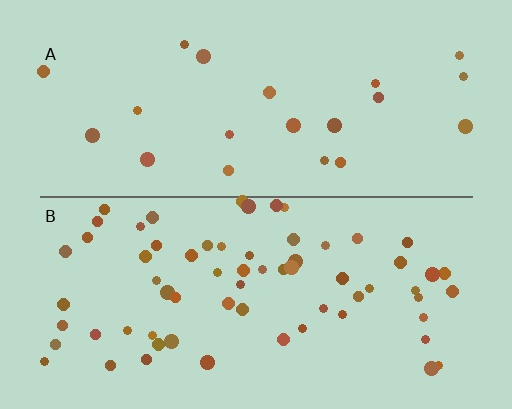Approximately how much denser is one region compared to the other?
Approximately 3.1× — region B over region A.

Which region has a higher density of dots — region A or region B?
B (the bottom).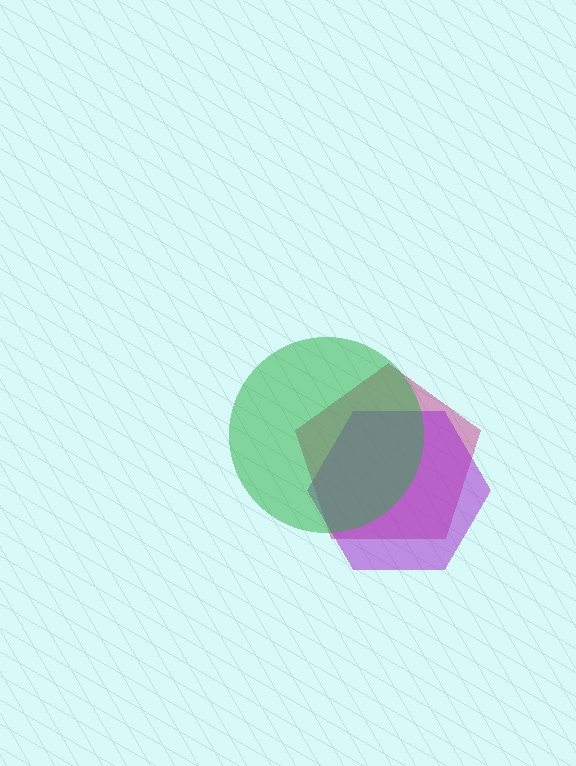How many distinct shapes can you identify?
There are 3 distinct shapes: a magenta pentagon, a purple hexagon, a green circle.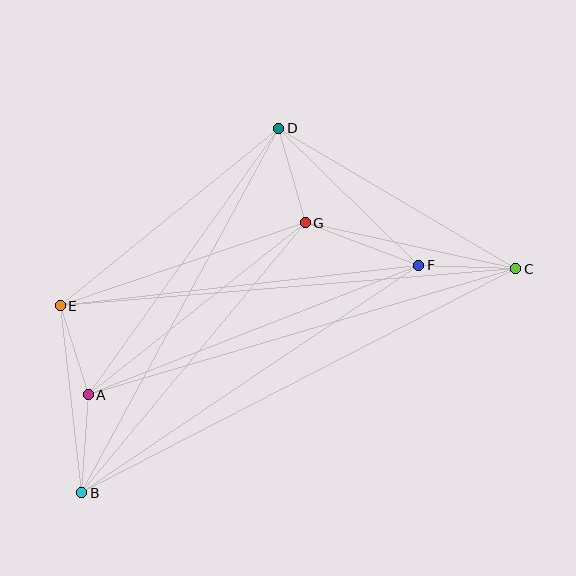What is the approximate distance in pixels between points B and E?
The distance between B and E is approximately 188 pixels.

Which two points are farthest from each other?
Points B and C are farthest from each other.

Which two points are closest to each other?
Points A and E are closest to each other.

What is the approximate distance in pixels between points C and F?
The distance between C and F is approximately 97 pixels.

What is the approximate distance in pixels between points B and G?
The distance between B and G is approximately 350 pixels.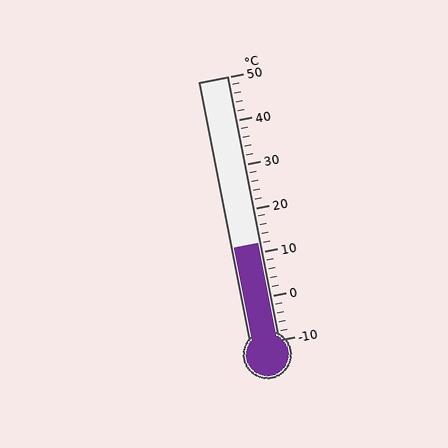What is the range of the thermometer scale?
The thermometer scale ranges from -10°C to 50°C.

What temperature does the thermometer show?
The thermometer shows approximately 12°C.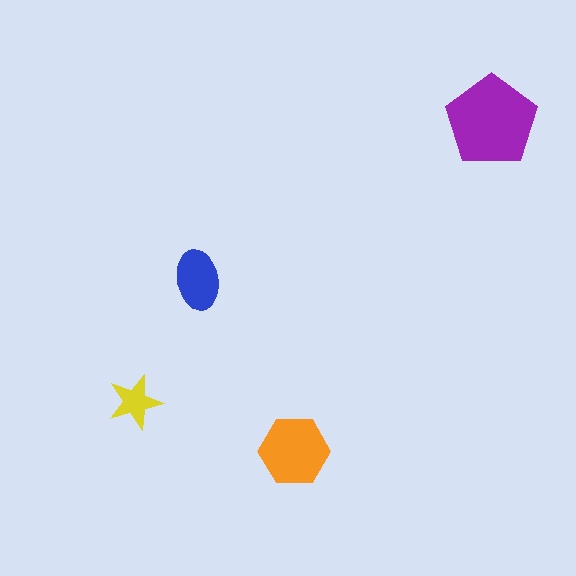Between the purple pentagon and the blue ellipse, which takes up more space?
The purple pentagon.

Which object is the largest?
The purple pentagon.